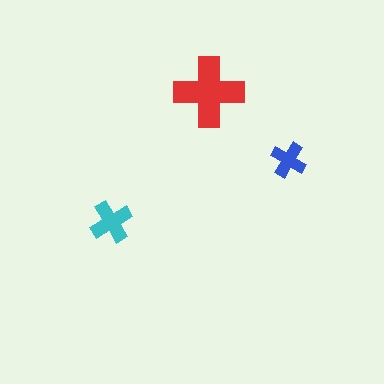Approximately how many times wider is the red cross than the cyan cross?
About 1.5 times wider.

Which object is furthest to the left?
The cyan cross is leftmost.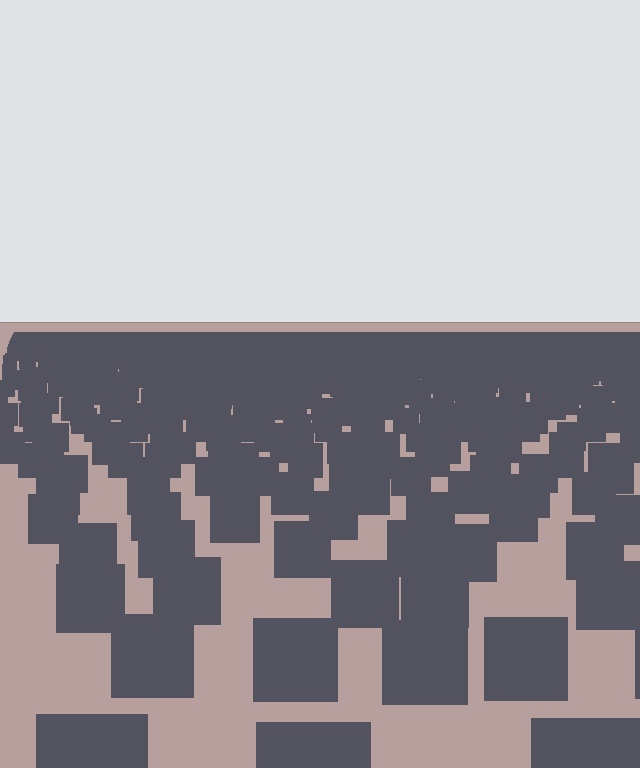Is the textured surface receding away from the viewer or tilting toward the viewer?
The surface is receding away from the viewer. Texture elements get smaller and denser toward the top.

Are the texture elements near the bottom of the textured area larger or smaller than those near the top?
Larger. Near the bottom, elements are closer to the viewer and appear at a bigger on-screen size.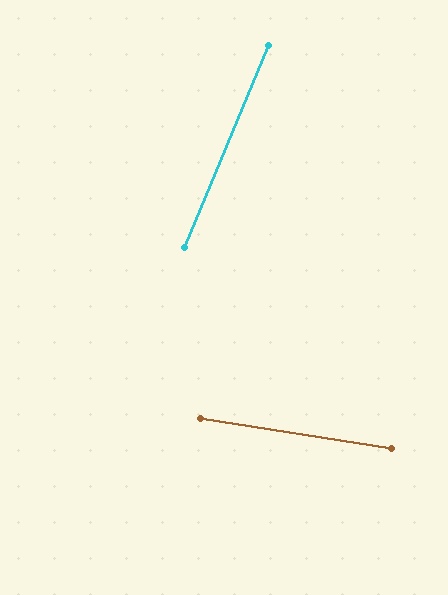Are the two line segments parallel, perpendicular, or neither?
Neither parallel nor perpendicular — they differ by about 76°.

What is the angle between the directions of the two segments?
Approximately 76 degrees.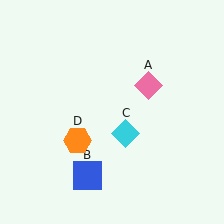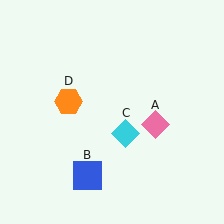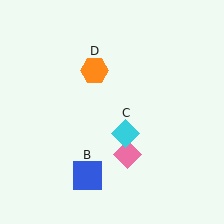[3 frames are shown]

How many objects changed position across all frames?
2 objects changed position: pink diamond (object A), orange hexagon (object D).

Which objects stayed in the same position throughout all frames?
Blue square (object B) and cyan diamond (object C) remained stationary.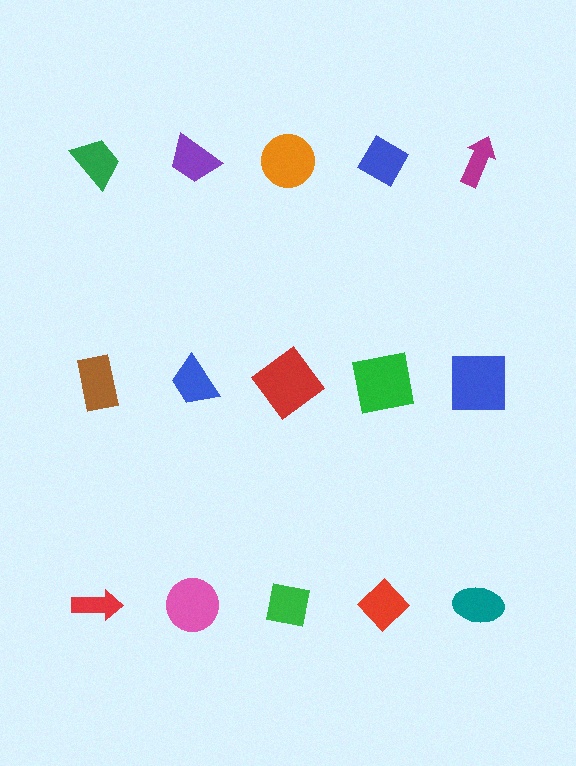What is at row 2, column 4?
A green square.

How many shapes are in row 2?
5 shapes.